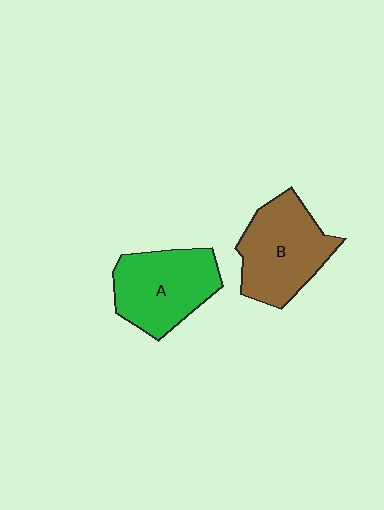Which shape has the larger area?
Shape B (brown).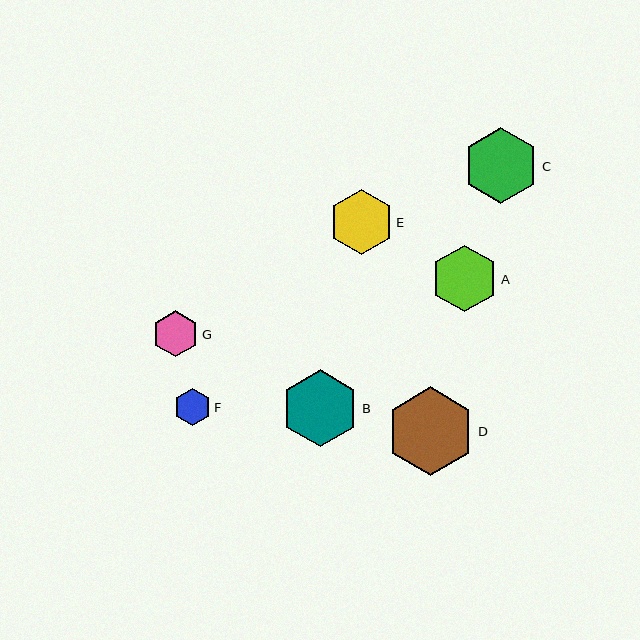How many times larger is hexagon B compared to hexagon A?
Hexagon B is approximately 1.2 times the size of hexagon A.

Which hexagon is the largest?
Hexagon D is the largest with a size of approximately 89 pixels.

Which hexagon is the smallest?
Hexagon F is the smallest with a size of approximately 37 pixels.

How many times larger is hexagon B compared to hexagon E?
Hexagon B is approximately 1.2 times the size of hexagon E.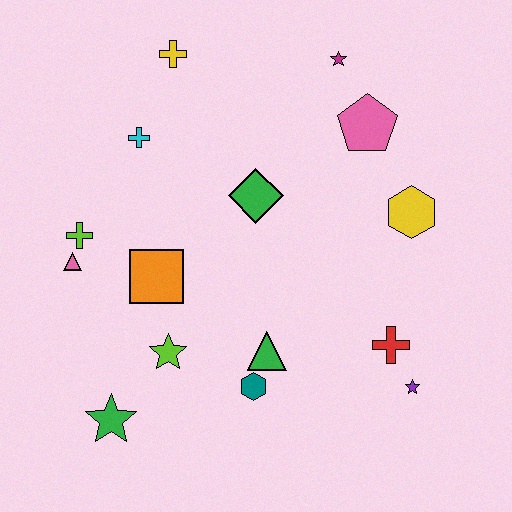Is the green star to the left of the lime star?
Yes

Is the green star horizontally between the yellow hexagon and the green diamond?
No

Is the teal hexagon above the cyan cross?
No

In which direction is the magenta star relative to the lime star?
The magenta star is above the lime star.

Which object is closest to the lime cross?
The pink triangle is closest to the lime cross.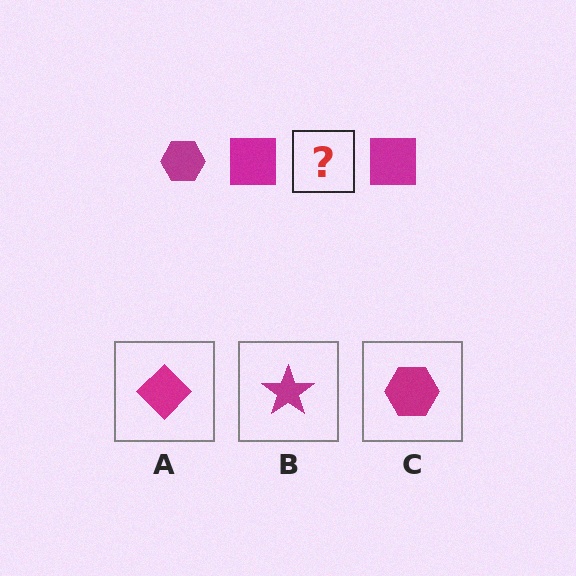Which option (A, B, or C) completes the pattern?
C.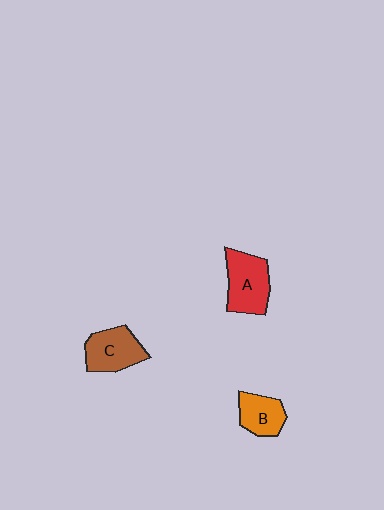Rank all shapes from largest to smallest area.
From largest to smallest: A (red), C (brown), B (orange).